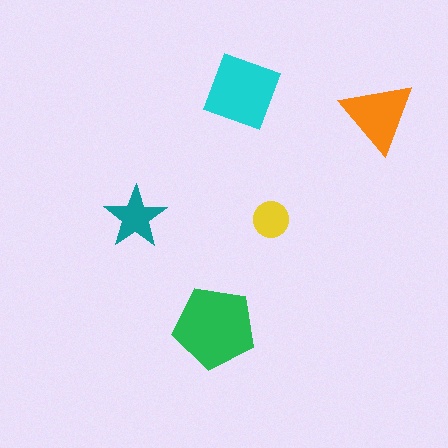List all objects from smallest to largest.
The yellow circle, the teal star, the orange triangle, the cyan diamond, the green pentagon.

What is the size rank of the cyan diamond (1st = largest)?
2nd.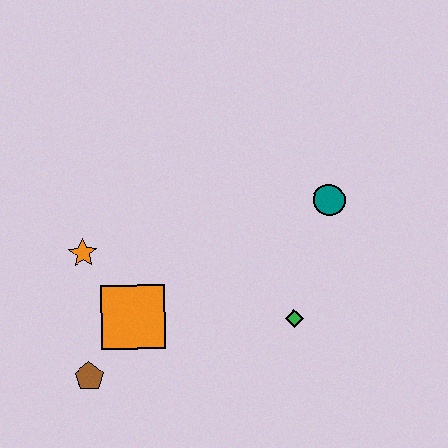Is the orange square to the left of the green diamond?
Yes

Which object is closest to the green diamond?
The teal circle is closest to the green diamond.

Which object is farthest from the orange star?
The teal circle is farthest from the orange star.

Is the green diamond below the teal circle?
Yes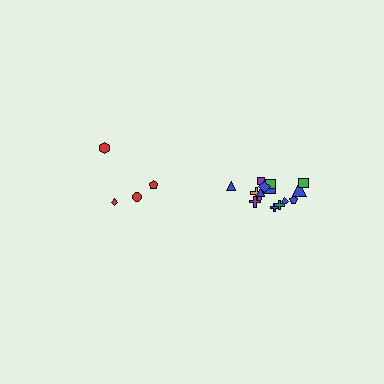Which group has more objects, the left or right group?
The right group.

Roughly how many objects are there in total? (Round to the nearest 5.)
Roughly 20 objects in total.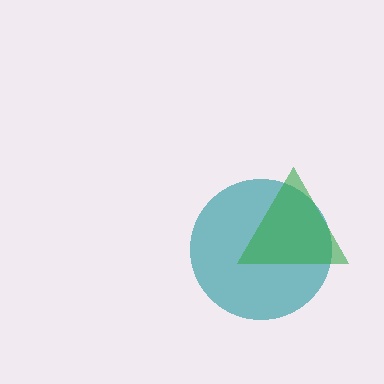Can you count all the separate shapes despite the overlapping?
Yes, there are 2 separate shapes.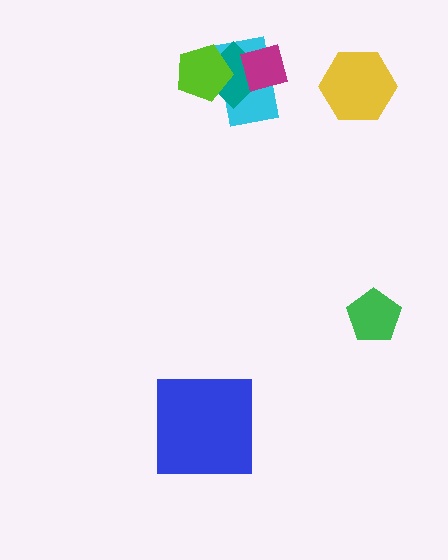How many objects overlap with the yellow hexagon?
0 objects overlap with the yellow hexagon.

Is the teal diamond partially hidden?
Yes, it is partially covered by another shape.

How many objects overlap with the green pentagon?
0 objects overlap with the green pentagon.